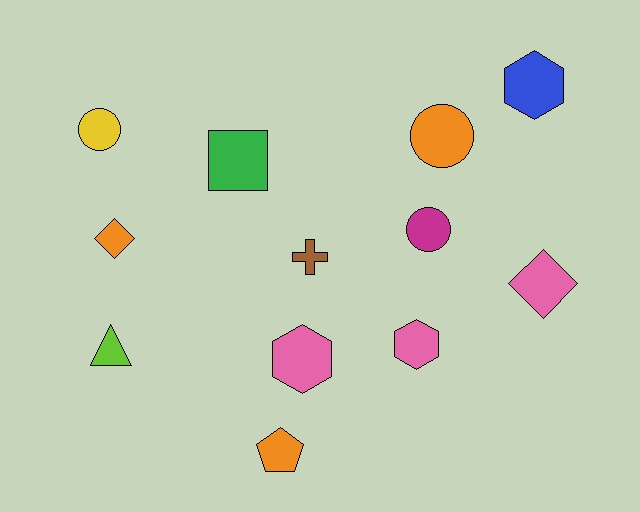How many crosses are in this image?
There is 1 cross.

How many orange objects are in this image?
There are 3 orange objects.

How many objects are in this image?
There are 12 objects.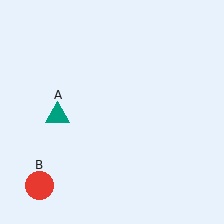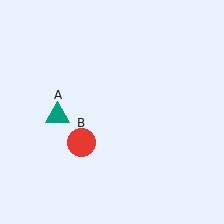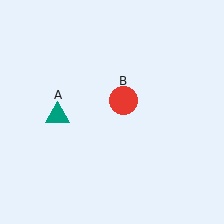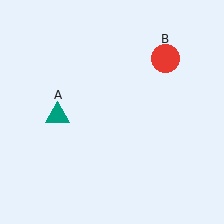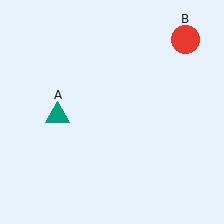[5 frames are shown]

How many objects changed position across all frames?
1 object changed position: red circle (object B).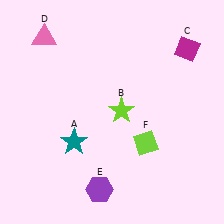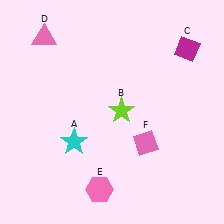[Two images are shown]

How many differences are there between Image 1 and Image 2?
There are 3 differences between the two images.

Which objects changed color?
A changed from teal to cyan. E changed from purple to pink. F changed from lime to pink.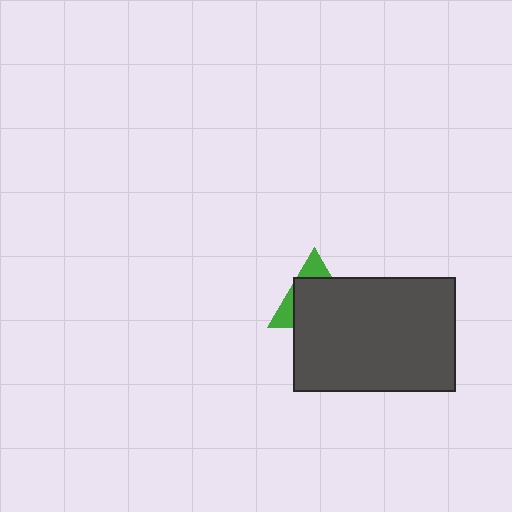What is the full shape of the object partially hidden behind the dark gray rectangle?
The partially hidden object is a green triangle.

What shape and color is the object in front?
The object in front is a dark gray rectangle.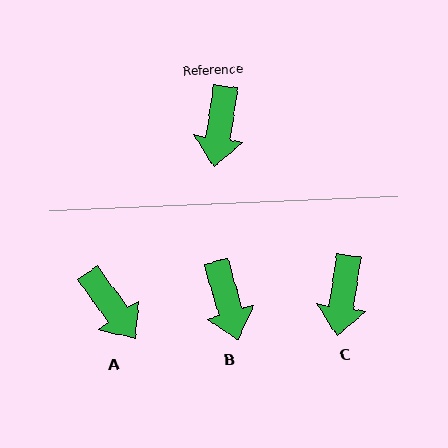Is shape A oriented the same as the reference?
No, it is off by about 45 degrees.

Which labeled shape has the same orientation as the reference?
C.